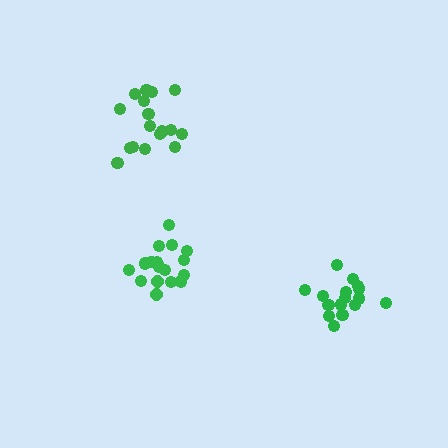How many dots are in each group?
Group 1: 16 dots, Group 2: 17 dots, Group 3: 17 dots (50 total).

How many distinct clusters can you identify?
There are 3 distinct clusters.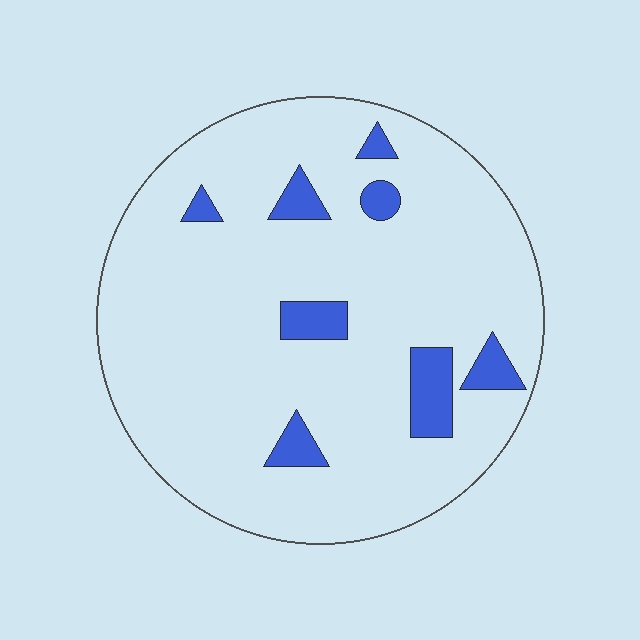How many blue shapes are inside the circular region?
8.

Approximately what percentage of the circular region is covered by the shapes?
Approximately 10%.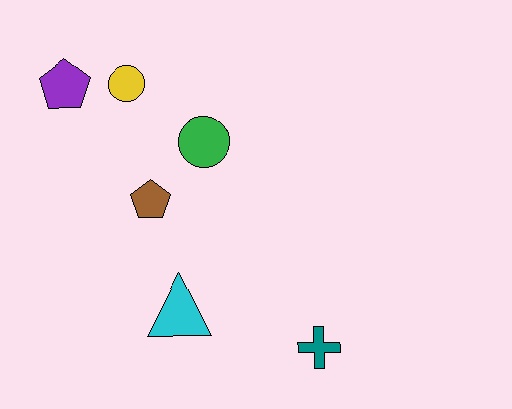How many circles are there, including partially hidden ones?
There are 2 circles.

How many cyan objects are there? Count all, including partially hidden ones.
There is 1 cyan object.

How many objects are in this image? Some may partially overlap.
There are 6 objects.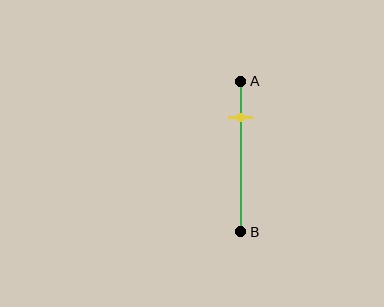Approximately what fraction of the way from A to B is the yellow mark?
The yellow mark is approximately 25% of the way from A to B.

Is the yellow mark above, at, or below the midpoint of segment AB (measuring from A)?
The yellow mark is above the midpoint of segment AB.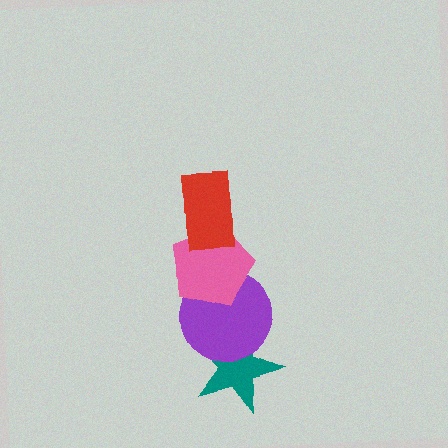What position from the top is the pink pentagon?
The pink pentagon is 2nd from the top.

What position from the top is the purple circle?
The purple circle is 3rd from the top.